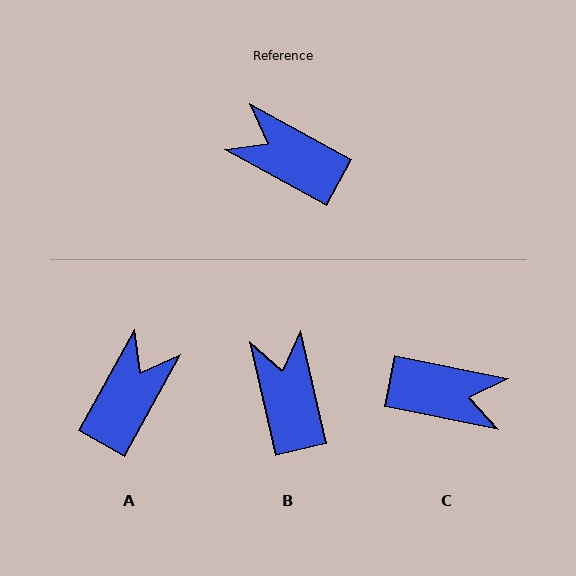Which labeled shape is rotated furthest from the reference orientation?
C, about 163 degrees away.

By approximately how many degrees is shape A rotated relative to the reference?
Approximately 90 degrees clockwise.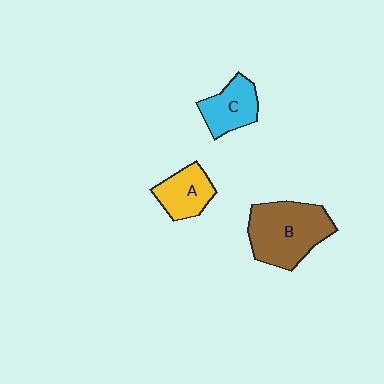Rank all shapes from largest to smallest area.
From largest to smallest: B (brown), C (cyan), A (yellow).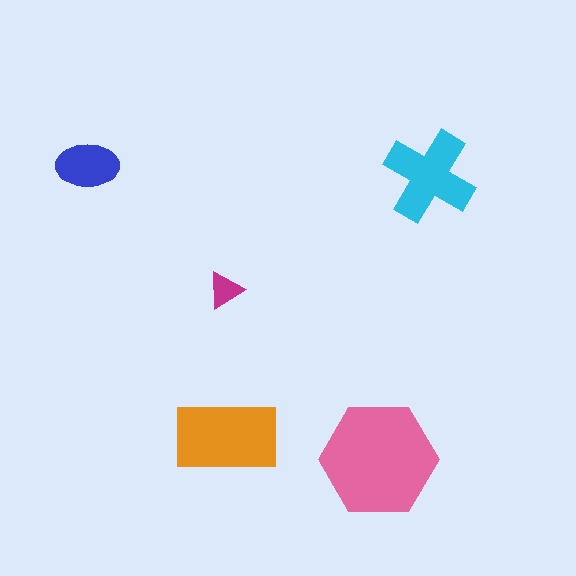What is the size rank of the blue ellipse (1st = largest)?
4th.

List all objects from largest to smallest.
The pink hexagon, the orange rectangle, the cyan cross, the blue ellipse, the magenta triangle.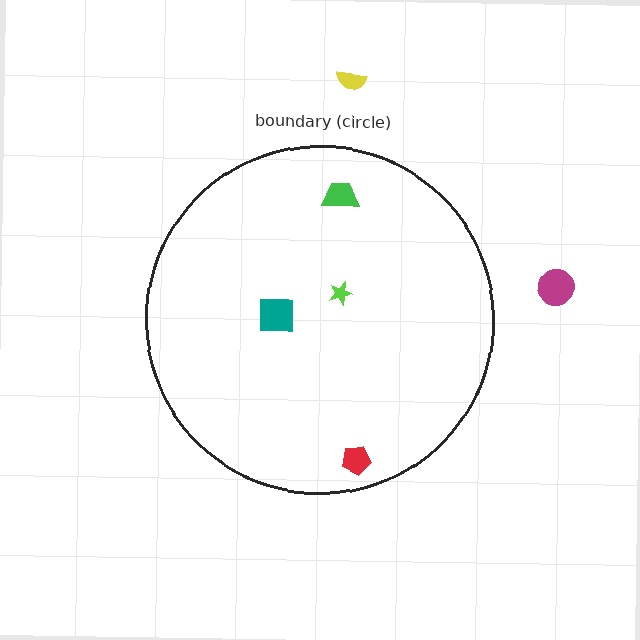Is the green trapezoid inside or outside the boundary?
Inside.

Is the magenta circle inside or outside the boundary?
Outside.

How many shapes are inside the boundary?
4 inside, 2 outside.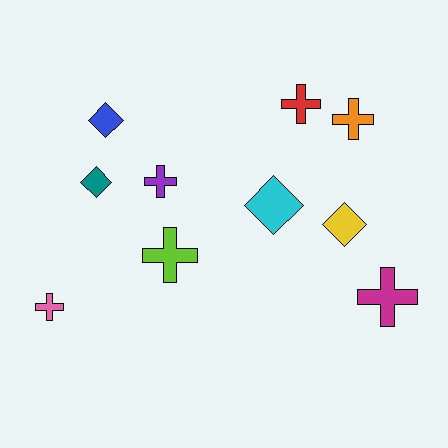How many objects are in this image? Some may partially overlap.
There are 10 objects.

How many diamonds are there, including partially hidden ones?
There are 4 diamonds.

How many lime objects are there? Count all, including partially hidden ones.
There is 1 lime object.